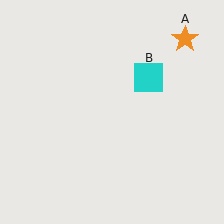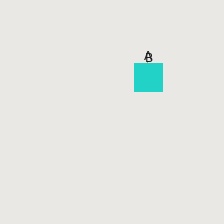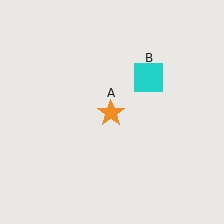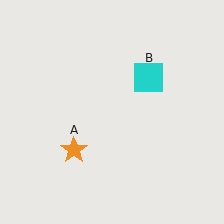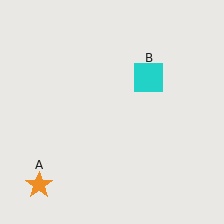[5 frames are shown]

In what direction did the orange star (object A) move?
The orange star (object A) moved down and to the left.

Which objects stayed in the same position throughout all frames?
Cyan square (object B) remained stationary.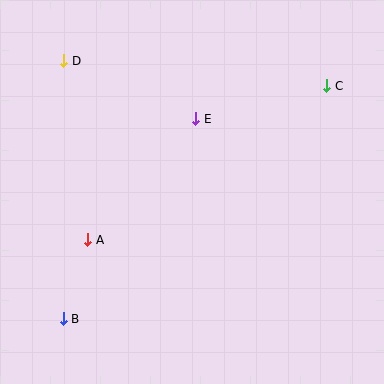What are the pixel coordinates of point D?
Point D is at (64, 61).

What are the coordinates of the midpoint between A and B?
The midpoint between A and B is at (75, 279).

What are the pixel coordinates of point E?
Point E is at (196, 119).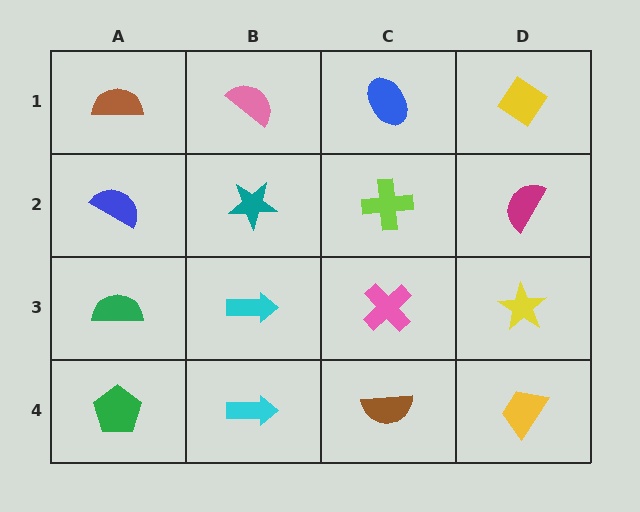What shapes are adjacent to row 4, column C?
A pink cross (row 3, column C), a cyan arrow (row 4, column B), a yellow trapezoid (row 4, column D).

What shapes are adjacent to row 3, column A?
A blue semicircle (row 2, column A), a green pentagon (row 4, column A), a cyan arrow (row 3, column B).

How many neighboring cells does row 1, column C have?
3.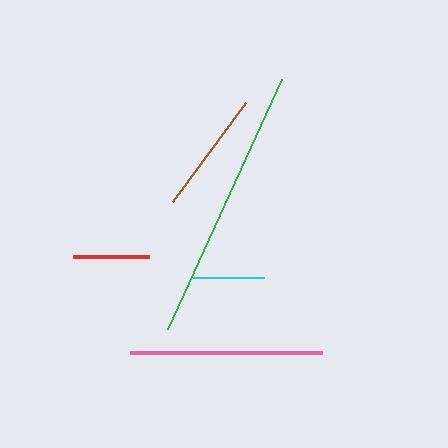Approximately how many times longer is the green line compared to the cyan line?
The green line is approximately 3.9 times the length of the cyan line.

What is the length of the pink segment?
The pink segment is approximately 192 pixels long.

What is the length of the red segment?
The red segment is approximately 75 pixels long.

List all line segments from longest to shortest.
From longest to shortest: green, pink, brown, red, cyan.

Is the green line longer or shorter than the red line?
The green line is longer than the red line.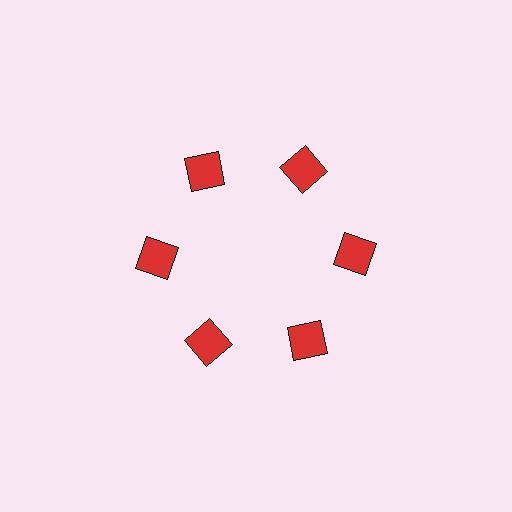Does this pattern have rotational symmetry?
Yes, this pattern has 6-fold rotational symmetry. It looks the same after rotating 60 degrees around the center.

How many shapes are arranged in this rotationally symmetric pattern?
There are 6 shapes, arranged in 6 groups of 1.